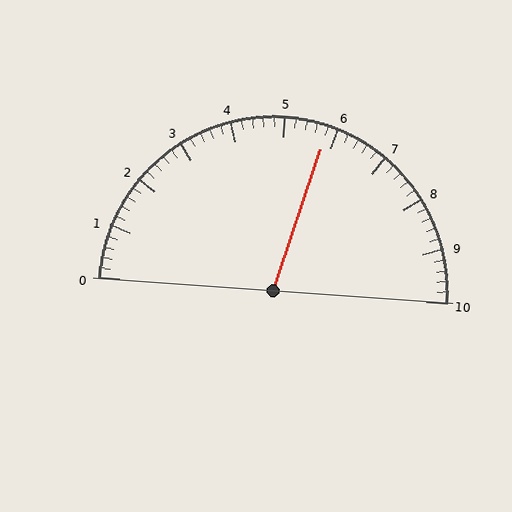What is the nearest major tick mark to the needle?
The nearest major tick mark is 6.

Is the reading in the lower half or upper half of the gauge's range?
The reading is in the upper half of the range (0 to 10).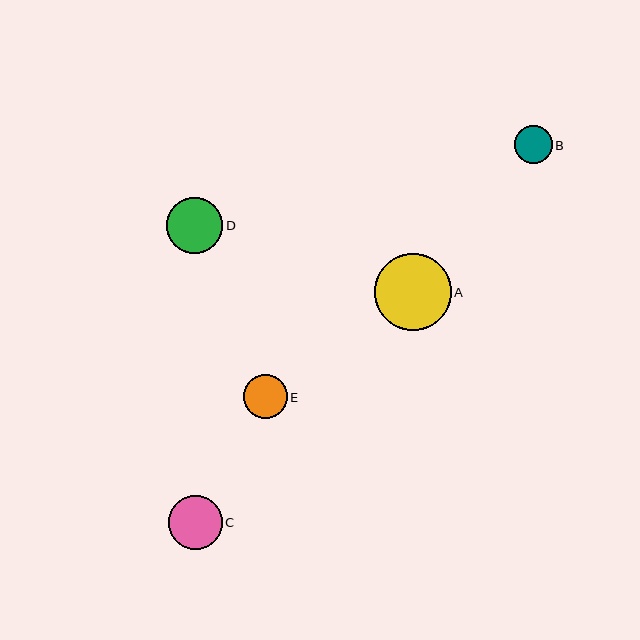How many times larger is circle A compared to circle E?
Circle A is approximately 1.7 times the size of circle E.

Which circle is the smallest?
Circle B is the smallest with a size of approximately 38 pixels.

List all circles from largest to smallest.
From largest to smallest: A, D, C, E, B.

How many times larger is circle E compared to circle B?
Circle E is approximately 1.2 times the size of circle B.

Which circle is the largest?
Circle A is the largest with a size of approximately 77 pixels.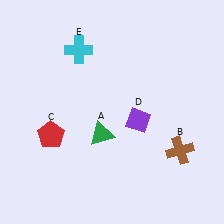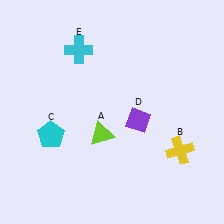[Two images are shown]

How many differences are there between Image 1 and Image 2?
There are 3 differences between the two images.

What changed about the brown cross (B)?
In Image 1, B is brown. In Image 2, it changed to yellow.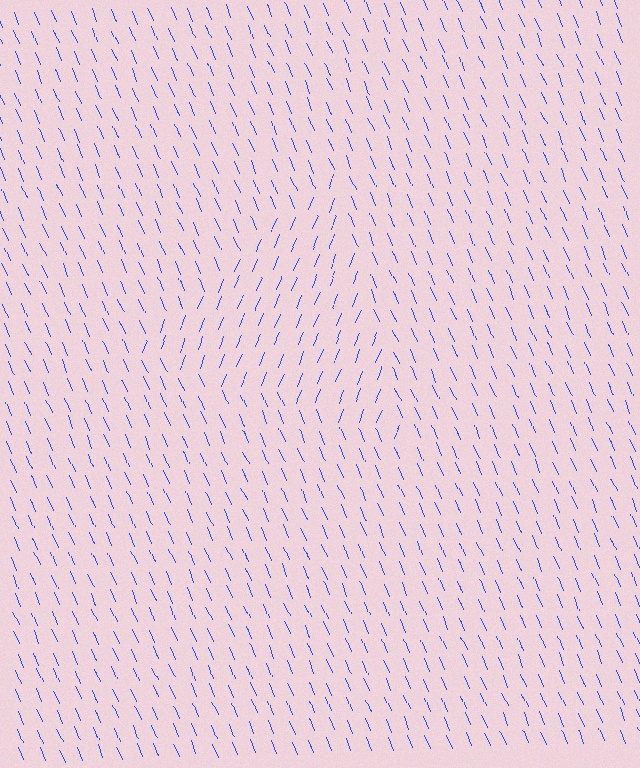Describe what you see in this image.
The image is filled with small blue line segments. A triangle region in the image has lines oriented differently from the surrounding lines, creating a visible texture boundary.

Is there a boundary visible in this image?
Yes, there is a texture boundary formed by a change in line orientation.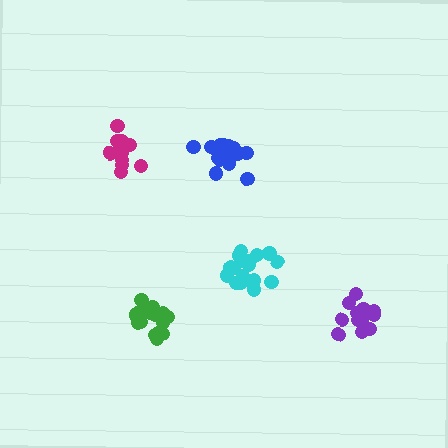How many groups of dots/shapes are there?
There are 5 groups.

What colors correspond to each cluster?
The clusters are colored: cyan, magenta, green, blue, purple.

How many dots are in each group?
Group 1: 18 dots, Group 2: 15 dots, Group 3: 18 dots, Group 4: 18 dots, Group 5: 14 dots (83 total).